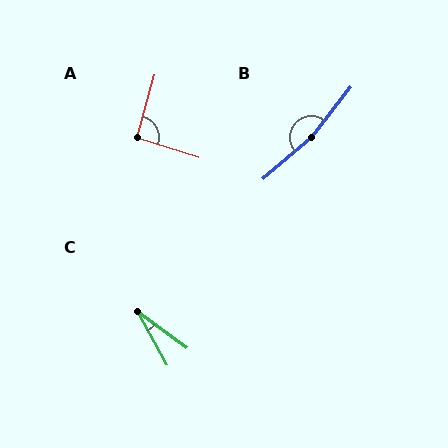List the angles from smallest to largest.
C (25°), A (92°), B (168°).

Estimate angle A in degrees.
Approximately 92 degrees.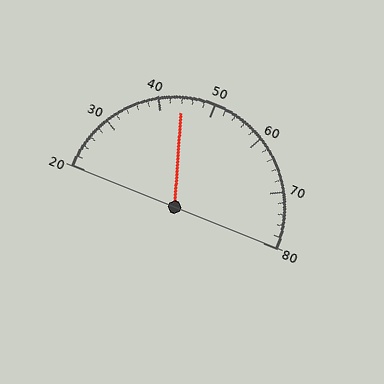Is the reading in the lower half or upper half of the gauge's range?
The reading is in the lower half of the range (20 to 80).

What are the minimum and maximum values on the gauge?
The gauge ranges from 20 to 80.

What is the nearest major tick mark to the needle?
The nearest major tick mark is 40.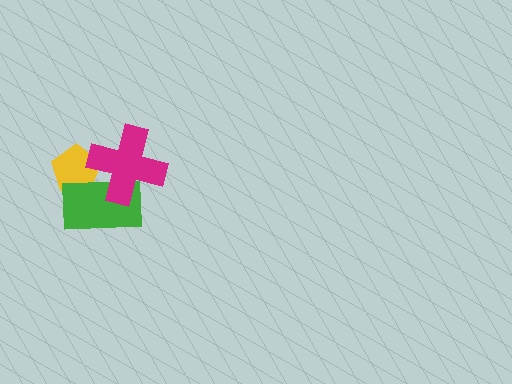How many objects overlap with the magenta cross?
2 objects overlap with the magenta cross.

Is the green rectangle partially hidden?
Yes, it is partially covered by another shape.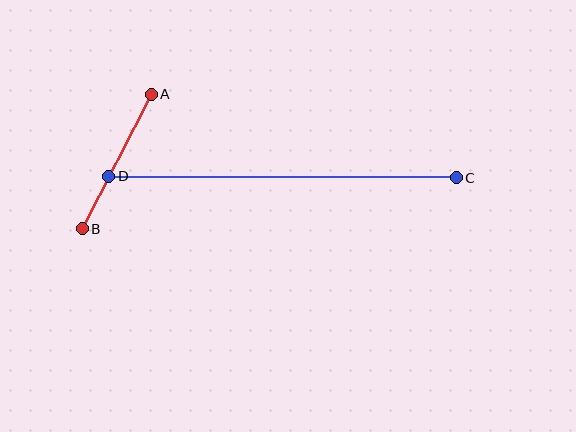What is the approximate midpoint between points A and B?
The midpoint is at approximately (117, 161) pixels.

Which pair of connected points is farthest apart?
Points C and D are farthest apart.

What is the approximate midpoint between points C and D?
The midpoint is at approximately (282, 177) pixels.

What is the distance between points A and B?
The distance is approximately 151 pixels.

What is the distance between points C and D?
The distance is approximately 348 pixels.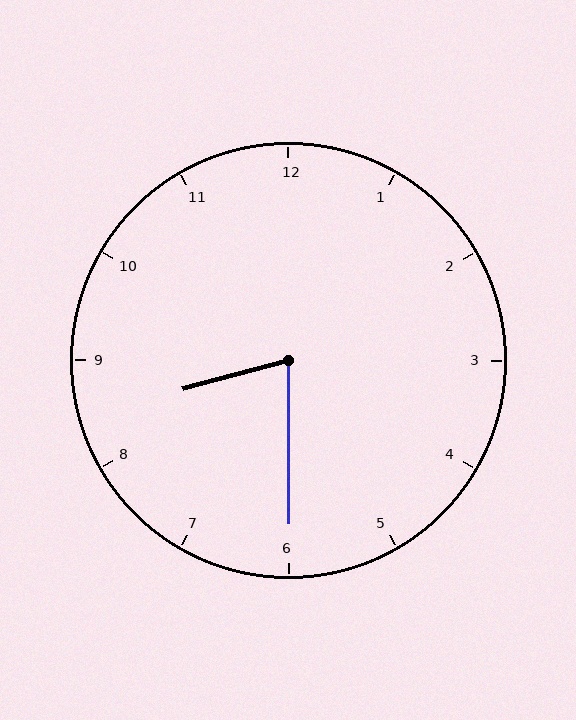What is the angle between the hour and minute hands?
Approximately 75 degrees.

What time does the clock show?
8:30.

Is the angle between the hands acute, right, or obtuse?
It is acute.